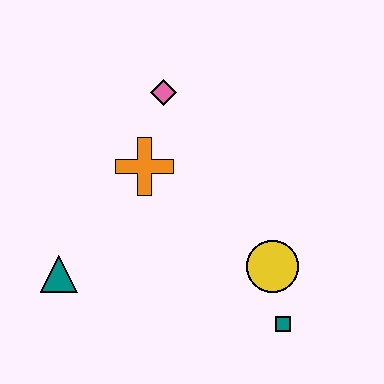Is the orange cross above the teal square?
Yes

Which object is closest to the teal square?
The yellow circle is closest to the teal square.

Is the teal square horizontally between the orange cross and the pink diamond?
No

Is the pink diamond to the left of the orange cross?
No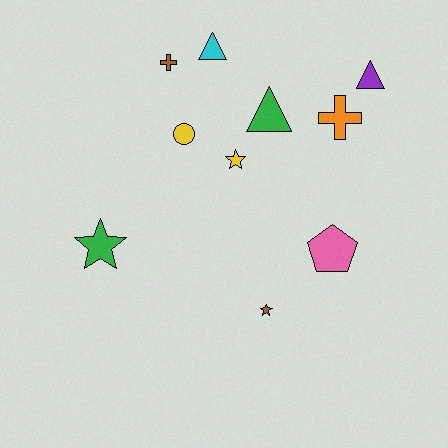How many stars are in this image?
There are 3 stars.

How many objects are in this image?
There are 10 objects.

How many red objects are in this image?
There are no red objects.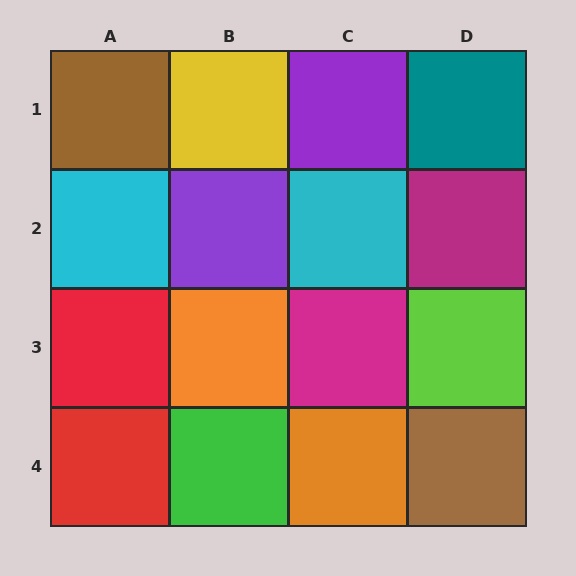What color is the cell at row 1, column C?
Purple.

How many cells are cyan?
2 cells are cyan.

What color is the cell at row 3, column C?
Magenta.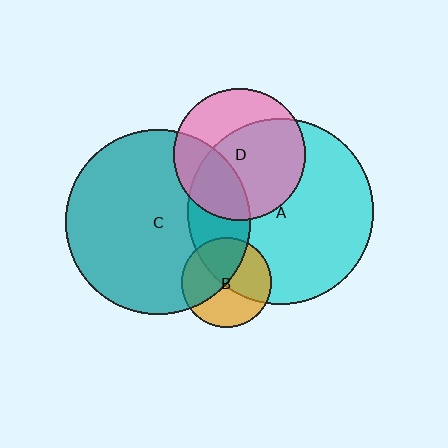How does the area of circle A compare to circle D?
Approximately 2.0 times.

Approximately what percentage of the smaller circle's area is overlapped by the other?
Approximately 20%.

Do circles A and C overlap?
Yes.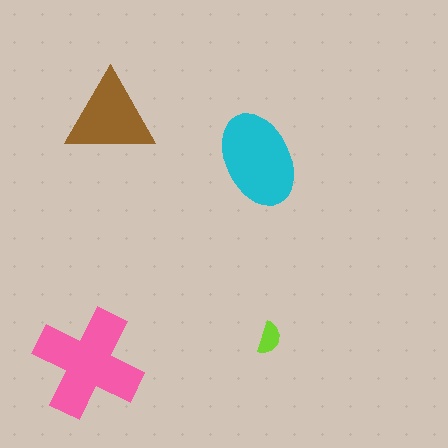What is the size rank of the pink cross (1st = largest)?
1st.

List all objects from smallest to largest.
The lime semicircle, the brown triangle, the cyan ellipse, the pink cross.